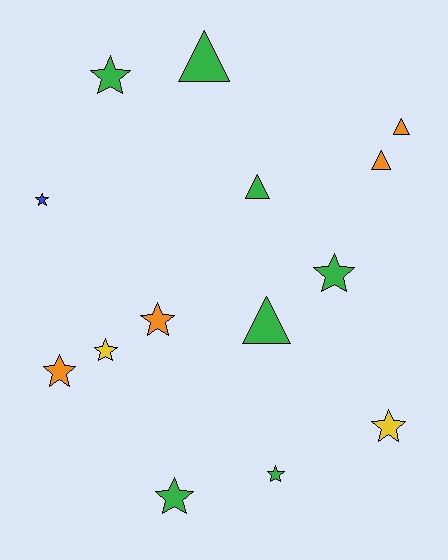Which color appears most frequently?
Green, with 7 objects.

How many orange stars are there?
There are 2 orange stars.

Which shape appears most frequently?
Star, with 9 objects.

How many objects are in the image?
There are 14 objects.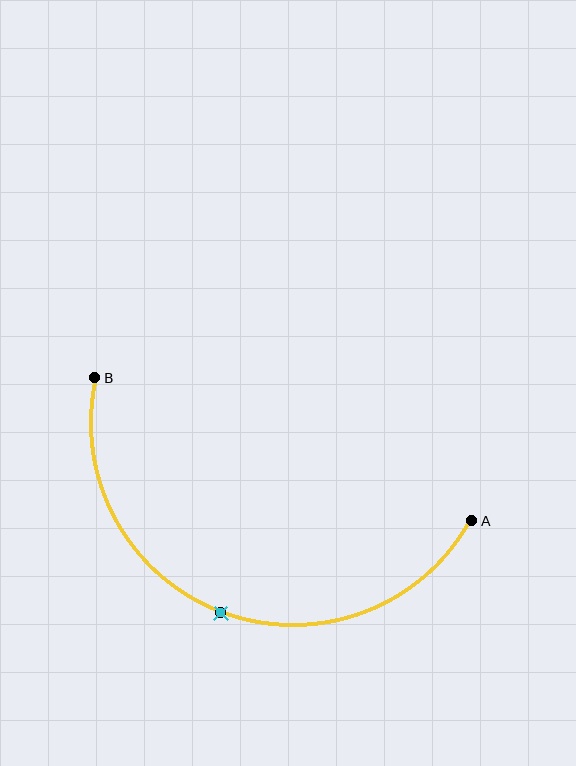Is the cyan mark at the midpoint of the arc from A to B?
Yes. The cyan mark lies on the arc at equal arc-length from both A and B — it is the arc midpoint.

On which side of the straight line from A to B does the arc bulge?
The arc bulges below the straight line connecting A and B.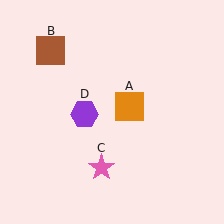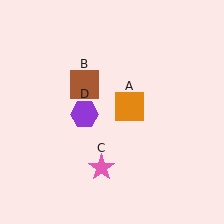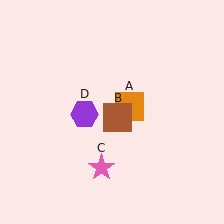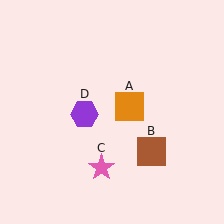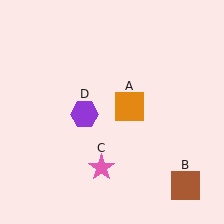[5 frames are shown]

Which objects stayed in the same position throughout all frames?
Orange square (object A) and pink star (object C) and purple hexagon (object D) remained stationary.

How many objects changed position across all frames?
1 object changed position: brown square (object B).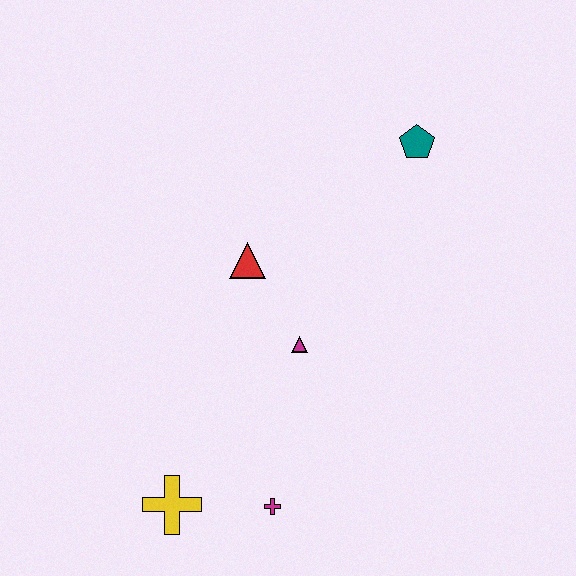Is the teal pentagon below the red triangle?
No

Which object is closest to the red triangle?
The magenta triangle is closest to the red triangle.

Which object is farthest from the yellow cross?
The teal pentagon is farthest from the yellow cross.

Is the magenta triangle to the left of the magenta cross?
No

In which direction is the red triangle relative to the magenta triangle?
The red triangle is above the magenta triangle.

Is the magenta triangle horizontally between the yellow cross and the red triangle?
No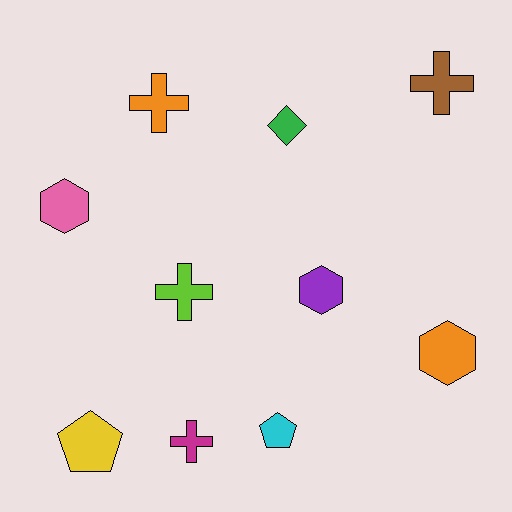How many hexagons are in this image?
There are 3 hexagons.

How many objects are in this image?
There are 10 objects.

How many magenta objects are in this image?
There is 1 magenta object.